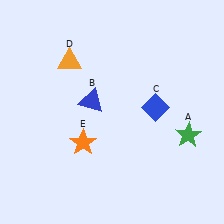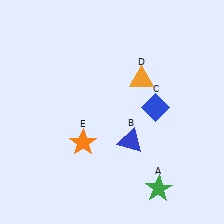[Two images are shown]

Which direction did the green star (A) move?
The green star (A) moved down.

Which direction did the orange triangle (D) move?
The orange triangle (D) moved right.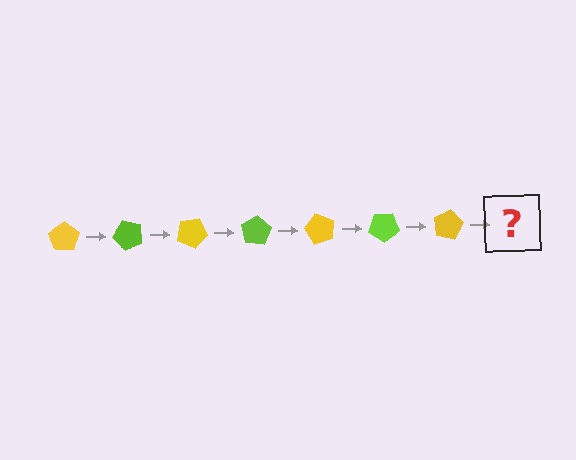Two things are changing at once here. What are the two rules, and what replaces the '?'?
The two rules are that it rotates 50 degrees each step and the color cycles through yellow and lime. The '?' should be a lime pentagon, rotated 350 degrees from the start.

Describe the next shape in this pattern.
It should be a lime pentagon, rotated 350 degrees from the start.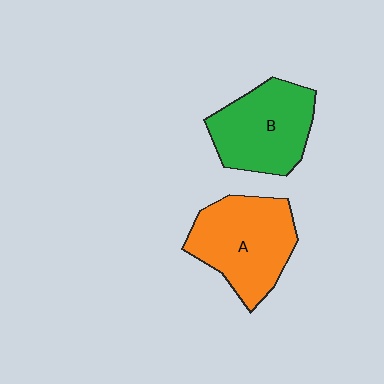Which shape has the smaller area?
Shape B (green).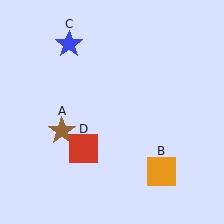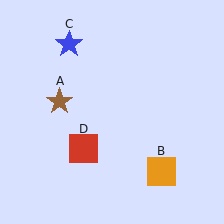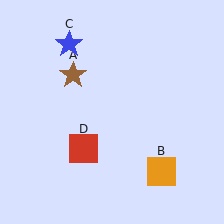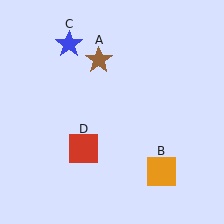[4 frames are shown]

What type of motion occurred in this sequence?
The brown star (object A) rotated clockwise around the center of the scene.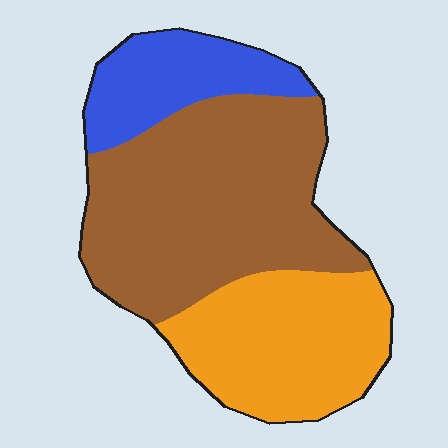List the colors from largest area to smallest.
From largest to smallest: brown, orange, blue.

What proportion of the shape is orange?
Orange covers around 30% of the shape.